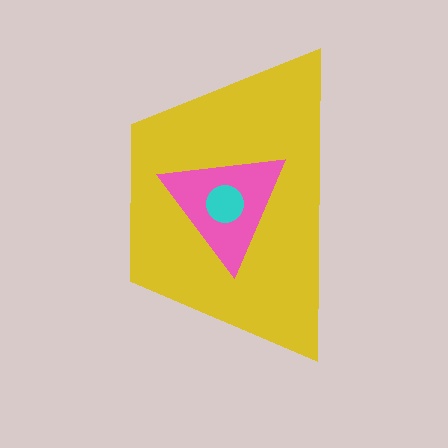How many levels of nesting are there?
3.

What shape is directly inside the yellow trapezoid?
The pink triangle.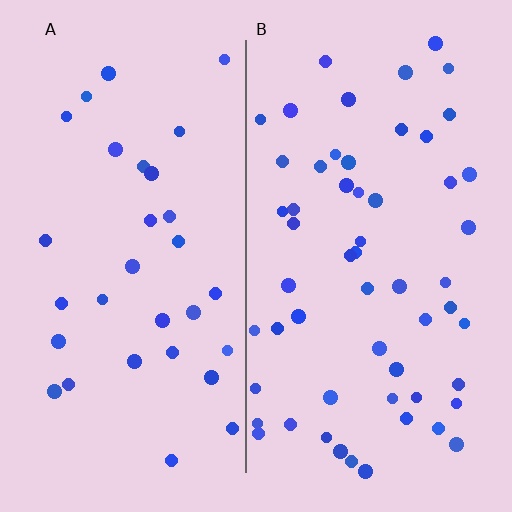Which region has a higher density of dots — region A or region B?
B (the right).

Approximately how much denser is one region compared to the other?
Approximately 1.8× — region B over region A.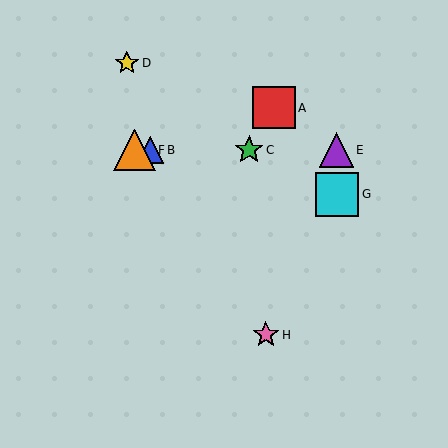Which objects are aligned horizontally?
Objects B, C, E, F are aligned horizontally.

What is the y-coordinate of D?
Object D is at y≈63.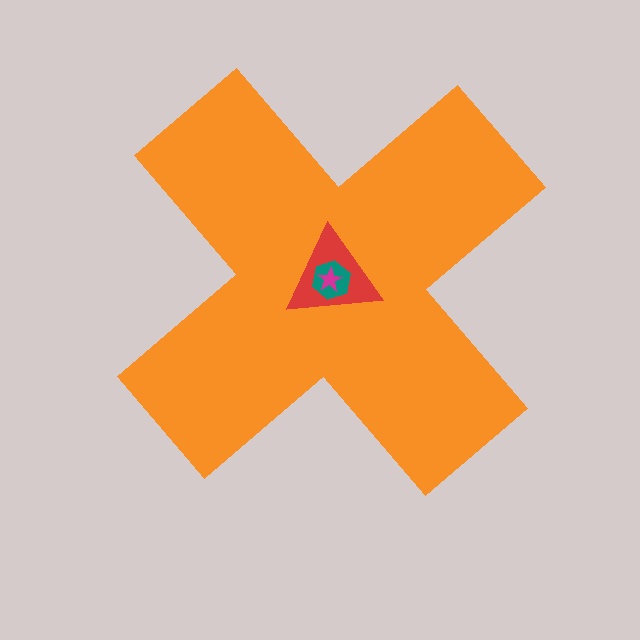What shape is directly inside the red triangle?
The teal hexagon.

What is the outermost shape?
The orange cross.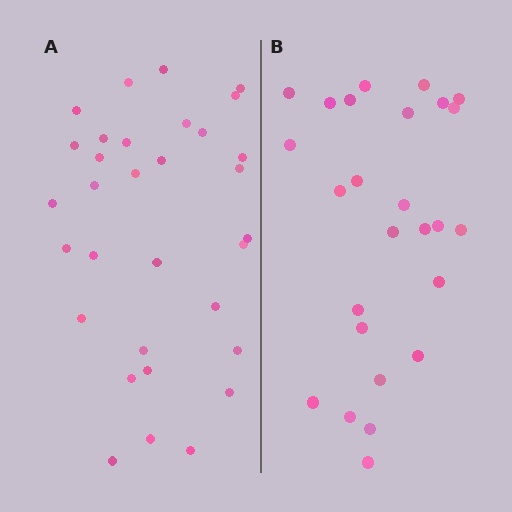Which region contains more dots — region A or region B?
Region A (the left region) has more dots.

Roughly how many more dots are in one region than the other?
Region A has about 6 more dots than region B.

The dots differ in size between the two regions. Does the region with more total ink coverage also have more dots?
No. Region B has more total ink coverage because its dots are larger, but region A actually contains more individual dots. Total area can be misleading — the number of items is what matters here.